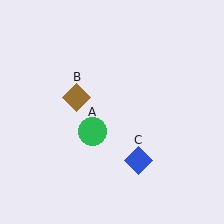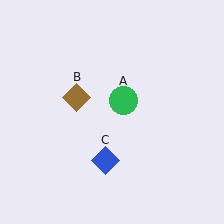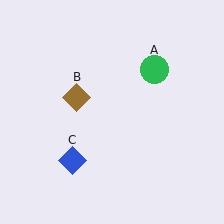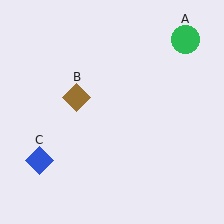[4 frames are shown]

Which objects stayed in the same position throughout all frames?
Brown diamond (object B) remained stationary.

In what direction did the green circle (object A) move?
The green circle (object A) moved up and to the right.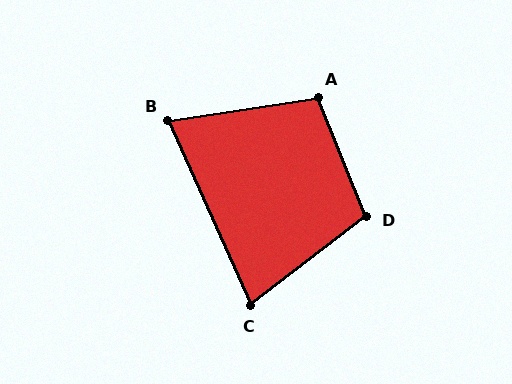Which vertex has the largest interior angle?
D, at approximately 105 degrees.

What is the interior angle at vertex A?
Approximately 103 degrees (obtuse).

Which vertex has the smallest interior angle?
B, at approximately 75 degrees.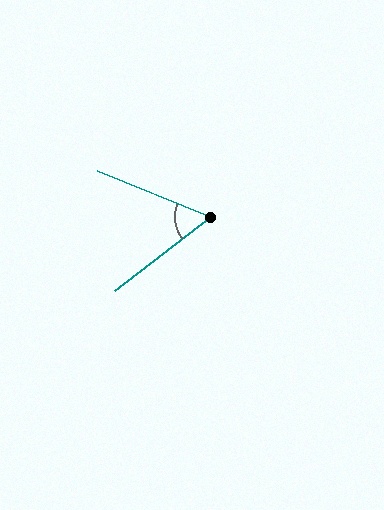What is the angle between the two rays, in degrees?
Approximately 59 degrees.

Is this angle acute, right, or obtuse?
It is acute.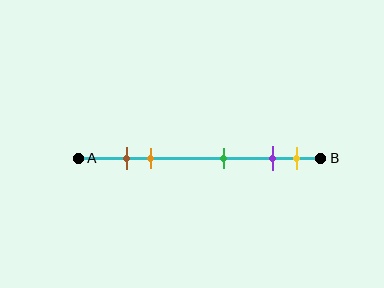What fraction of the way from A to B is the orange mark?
The orange mark is approximately 30% (0.3) of the way from A to B.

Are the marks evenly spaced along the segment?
No, the marks are not evenly spaced.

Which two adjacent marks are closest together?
The brown and orange marks are the closest adjacent pair.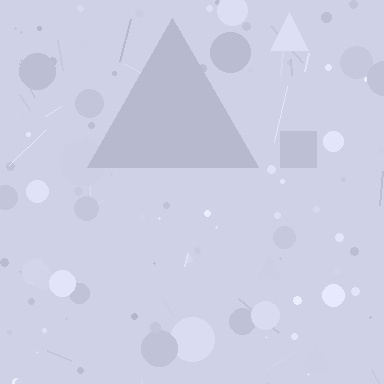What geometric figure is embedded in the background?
A triangle is embedded in the background.